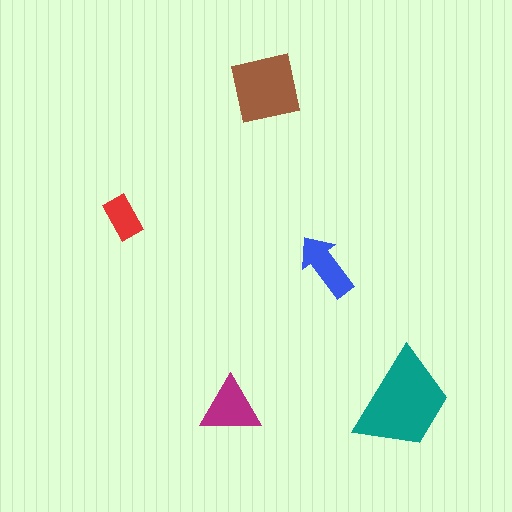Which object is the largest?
The teal trapezoid.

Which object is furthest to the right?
The teal trapezoid is rightmost.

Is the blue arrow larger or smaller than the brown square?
Smaller.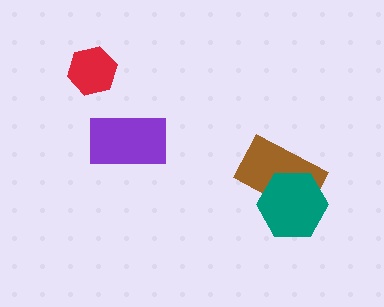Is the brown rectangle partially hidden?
Yes, it is partially covered by another shape.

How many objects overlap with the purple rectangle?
0 objects overlap with the purple rectangle.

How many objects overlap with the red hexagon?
0 objects overlap with the red hexagon.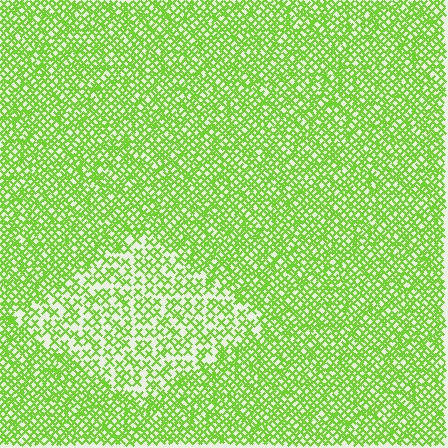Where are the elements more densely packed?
The elements are more densely packed outside the diamond boundary.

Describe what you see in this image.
The image contains small lime elements arranged at two different densities. A diamond-shaped region is visible where the elements are less densely packed than the surrounding area.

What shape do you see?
I see a diamond.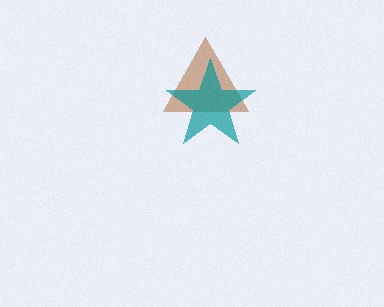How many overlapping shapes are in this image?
There are 2 overlapping shapes in the image.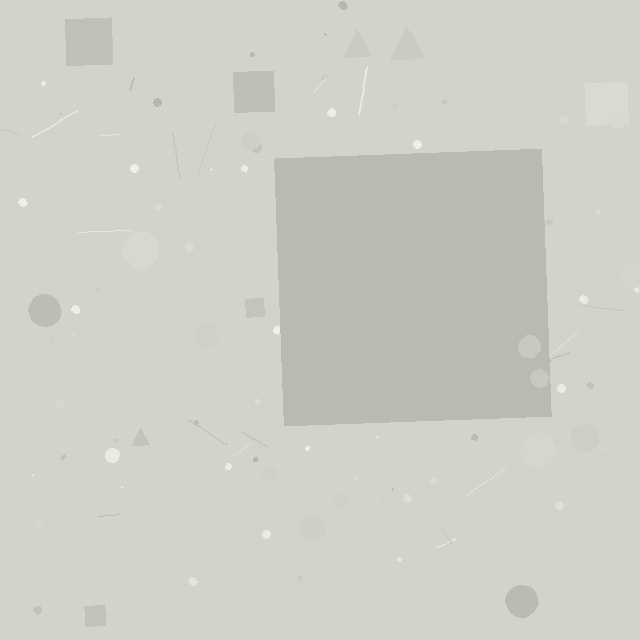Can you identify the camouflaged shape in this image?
The camouflaged shape is a square.